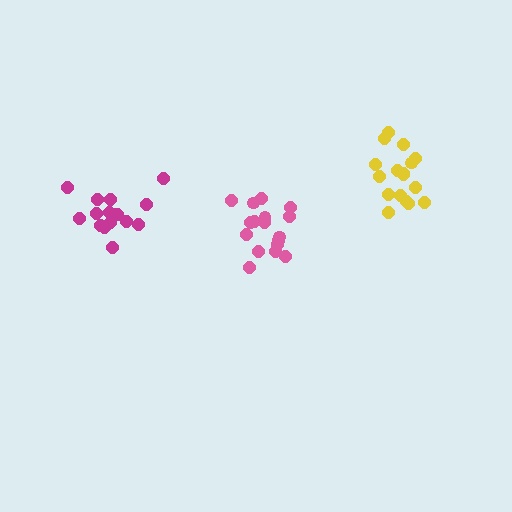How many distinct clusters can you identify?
There are 3 distinct clusters.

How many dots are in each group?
Group 1: 17 dots, Group 2: 17 dots, Group 3: 16 dots (50 total).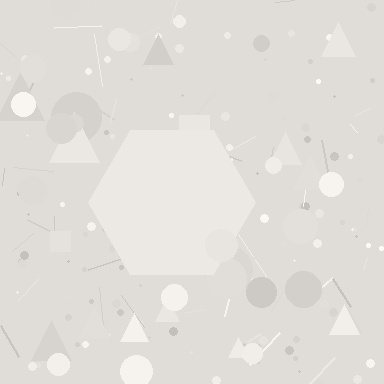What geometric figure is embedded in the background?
A hexagon is embedded in the background.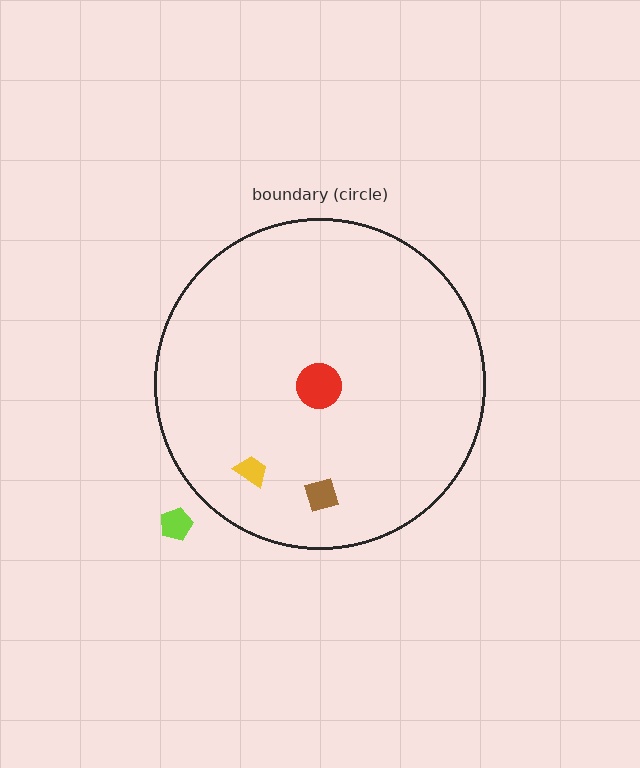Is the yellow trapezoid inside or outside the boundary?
Inside.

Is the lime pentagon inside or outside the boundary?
Outside.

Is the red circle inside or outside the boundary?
Inside.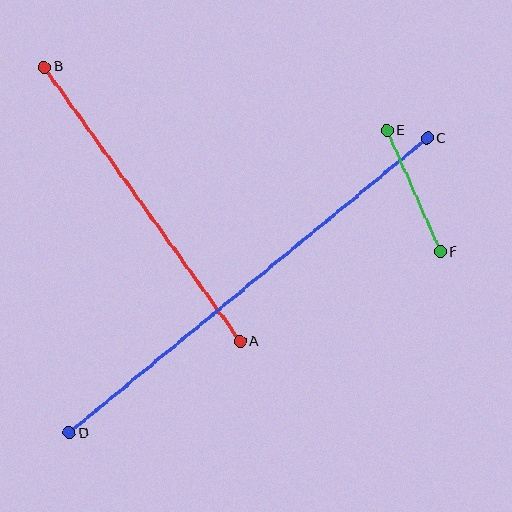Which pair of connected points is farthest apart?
Points C and D are farthest apart.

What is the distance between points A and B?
The distance is approximately 337 pixels.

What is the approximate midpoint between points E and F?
The midpoint is at approximately (414, 191) pixels.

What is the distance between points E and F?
The distance is approximately 133 pixels.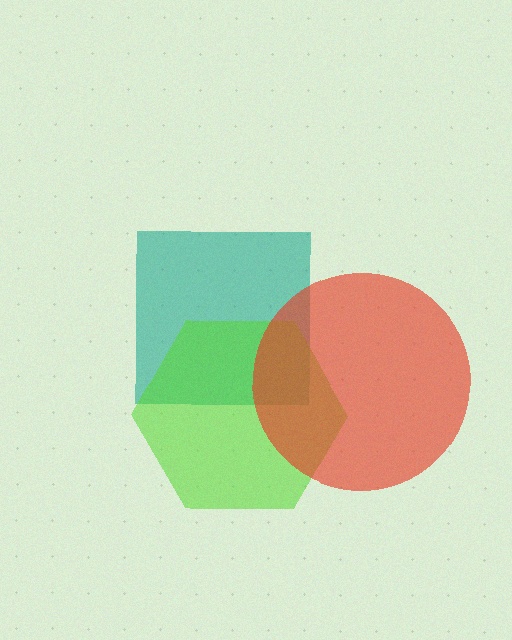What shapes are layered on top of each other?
The layered shapes are: a teal square, a lime hexagon, a red circle.